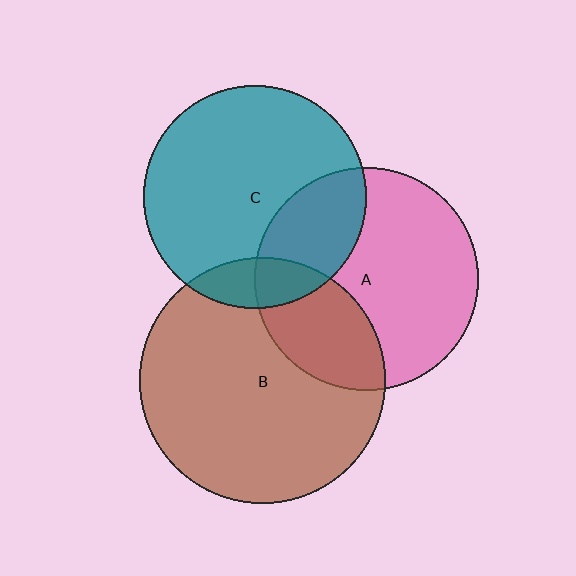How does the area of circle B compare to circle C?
Approximately 1.2 times.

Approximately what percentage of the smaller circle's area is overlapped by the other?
Approximately 15%.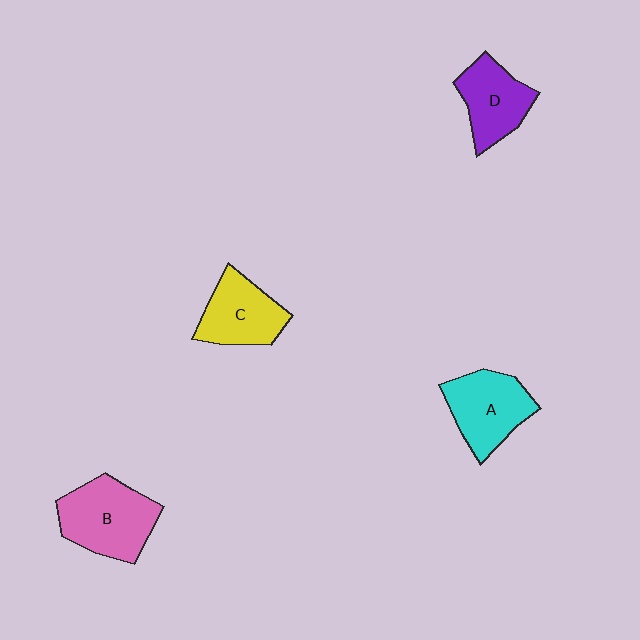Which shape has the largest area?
Shape B (pink).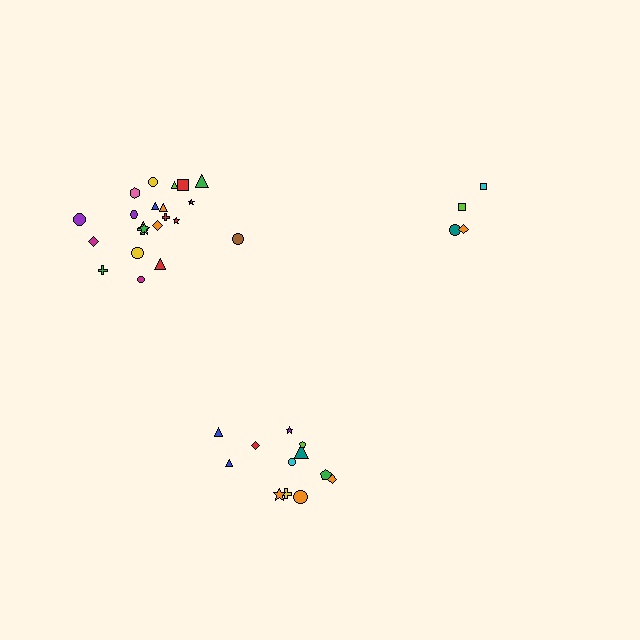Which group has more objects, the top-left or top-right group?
The top-left group.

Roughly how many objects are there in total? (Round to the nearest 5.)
Roughly 40 objects in total.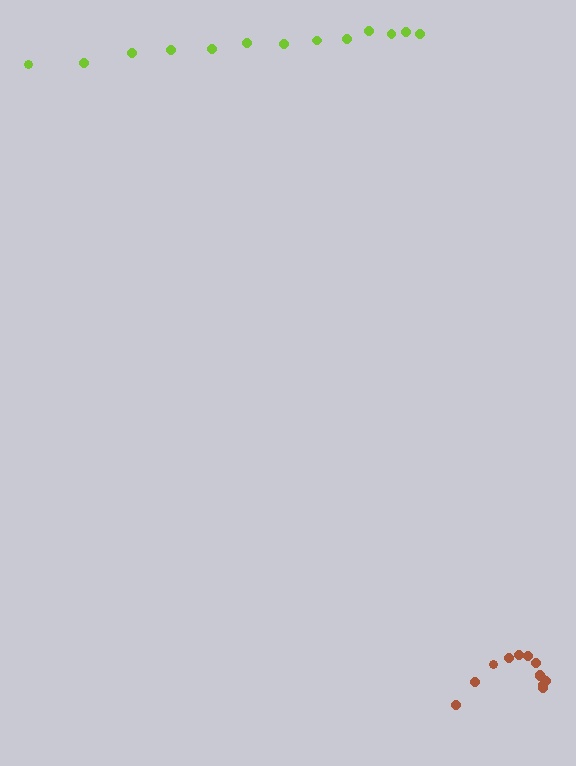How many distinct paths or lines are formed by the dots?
There are 2 distinct paths.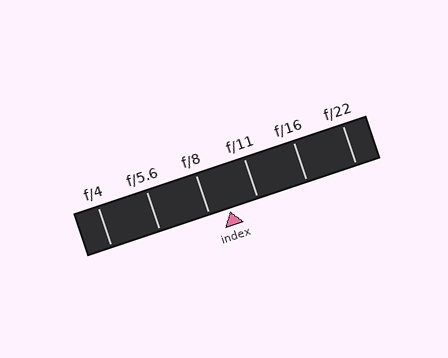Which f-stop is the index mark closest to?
The index mark is closest to f/8.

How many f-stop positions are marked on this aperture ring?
There are 6 f-stop positions marked.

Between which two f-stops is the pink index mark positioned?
The index mark is between f/8 and f/11.